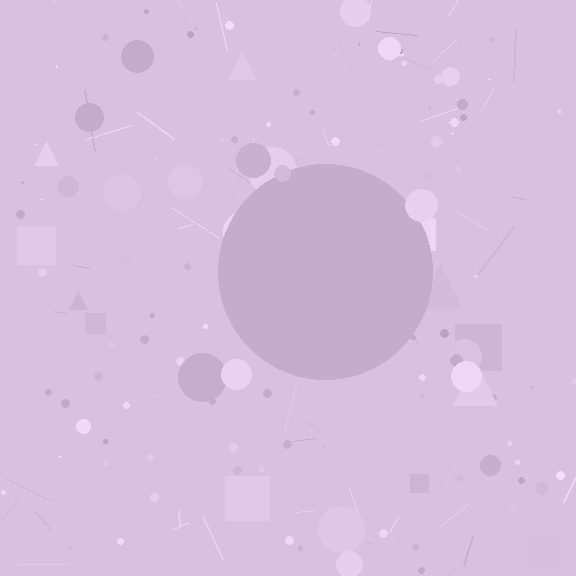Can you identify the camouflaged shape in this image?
The camouflaged shape is a circle.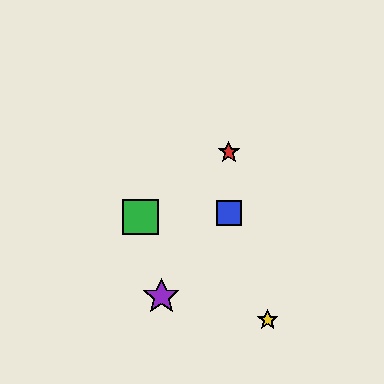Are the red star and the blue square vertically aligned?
Yes, both are at x≈229.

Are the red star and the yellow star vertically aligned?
No, the red star is at x≈229 and the yellow star is at x≈268.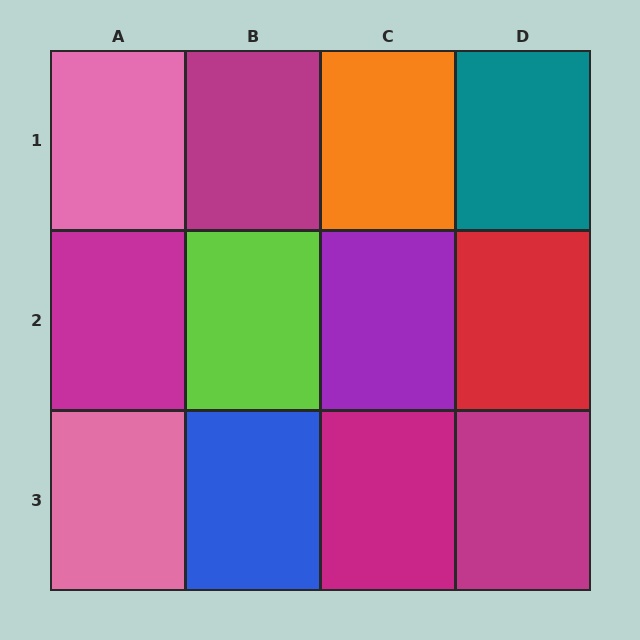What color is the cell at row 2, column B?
Lime.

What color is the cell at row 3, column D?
Magenta.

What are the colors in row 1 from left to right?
Pink, magenta, orange, teal.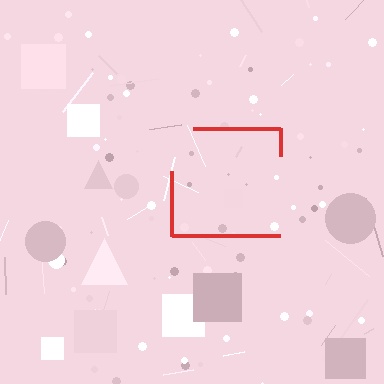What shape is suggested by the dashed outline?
The dashed outline suggests a square.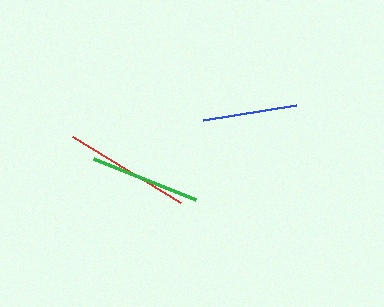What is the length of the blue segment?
The blue segment is approximately 94 pixels long.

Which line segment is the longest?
The red line is the longest at approximately 126 pixels.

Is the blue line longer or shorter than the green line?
The green line is longer than the blue line.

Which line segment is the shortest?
The blue line is the shortest at approximately 94 pixels.